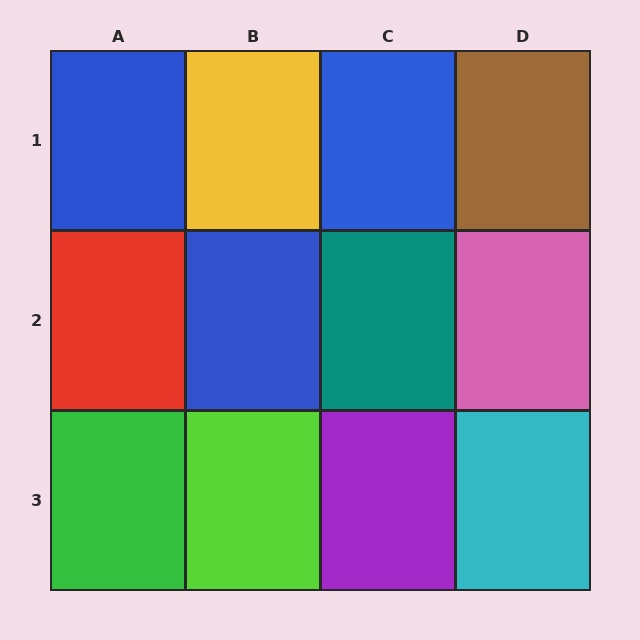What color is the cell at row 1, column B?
Yellow.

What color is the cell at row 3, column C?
Purple.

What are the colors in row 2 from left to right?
Red, blue, teal, pink.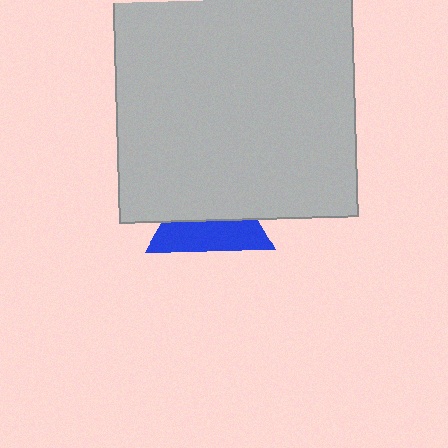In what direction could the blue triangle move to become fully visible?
The blue triangle could move down. That would shift it out from behind the light gray rectangle entirely.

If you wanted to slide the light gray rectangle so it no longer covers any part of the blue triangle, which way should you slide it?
Slide it up — that is the most direct way to separate the two shapes.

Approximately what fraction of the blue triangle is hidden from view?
Roughly 54% of the blue triangle is hidden behind the light gray rectangle.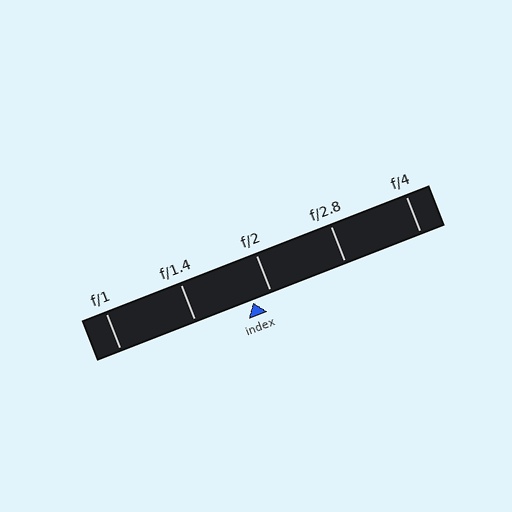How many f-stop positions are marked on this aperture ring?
There are 5 f-stop positions marked.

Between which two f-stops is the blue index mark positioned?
The index mark is between f/1.4 and f/2.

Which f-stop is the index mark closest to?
The index mark is closest to f/2.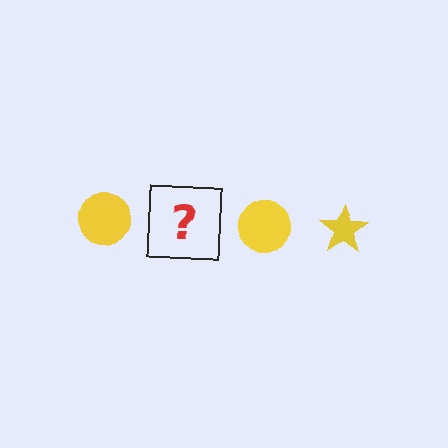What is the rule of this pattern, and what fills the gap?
The rule is that the pattern cycles through circle, star shapes in yellow. The gap should be filled with a yellow star.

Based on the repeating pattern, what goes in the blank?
The blank should be a yellow star.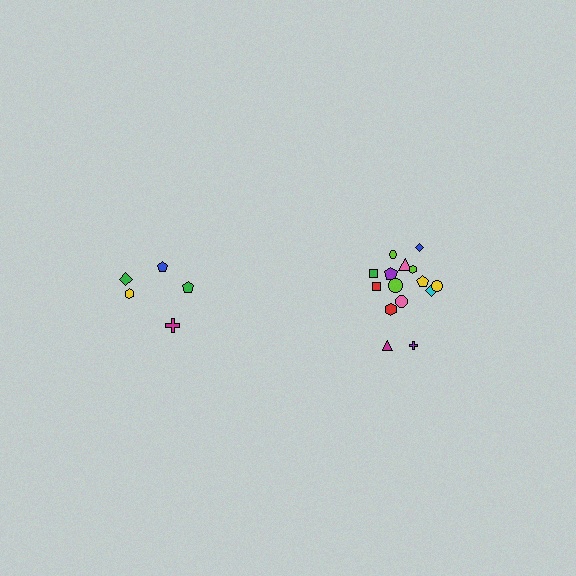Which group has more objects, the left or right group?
The right group.